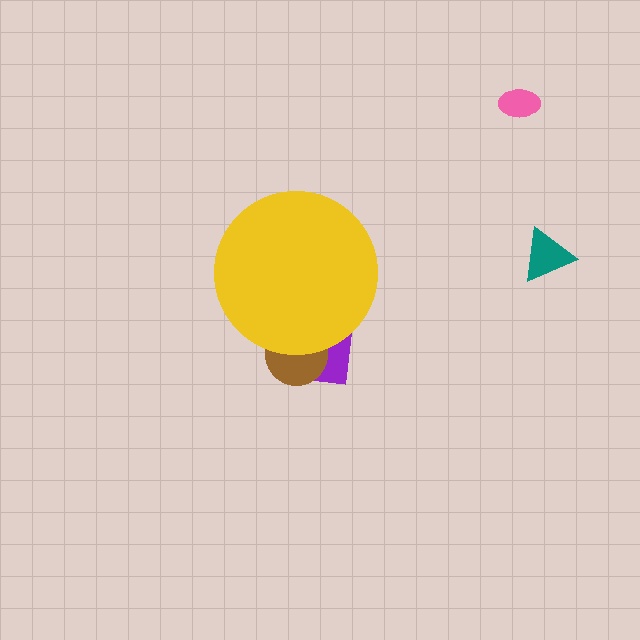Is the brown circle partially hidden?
Yes, the brown circle is partially hidden behind the yellow circle.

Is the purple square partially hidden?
Yes, the purple square is partially hidden behind the yellow circle.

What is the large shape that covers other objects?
A yellow circle.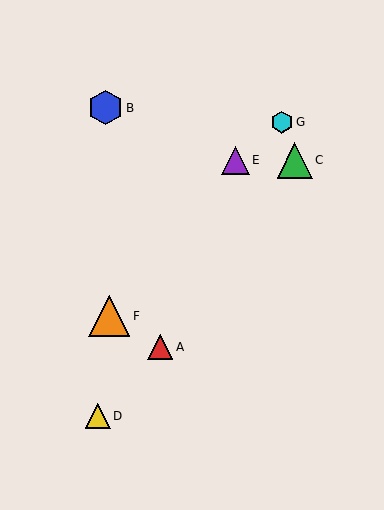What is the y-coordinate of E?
Object E is at y≈160.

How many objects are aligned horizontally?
2 objects (C, E) are aligned horizontally.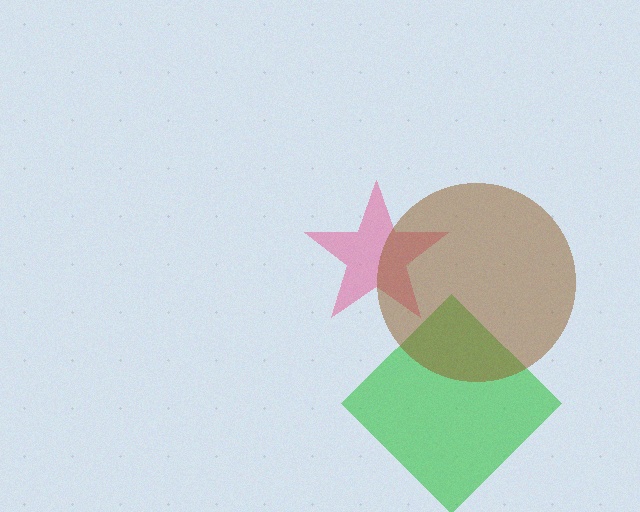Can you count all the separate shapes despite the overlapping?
Yes, there are 3 separate shapes.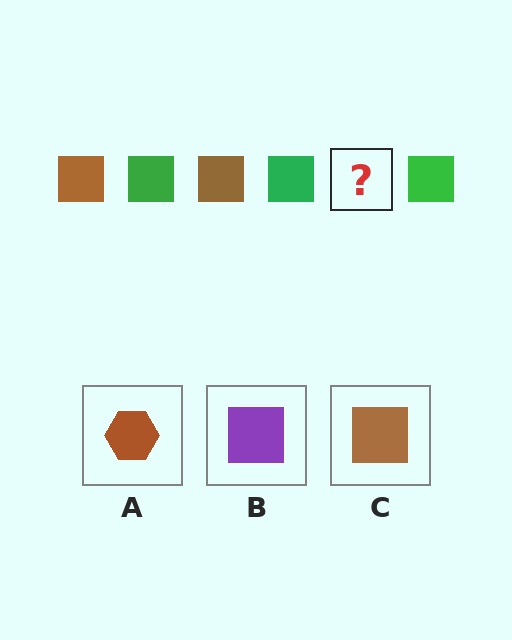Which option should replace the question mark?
Option C.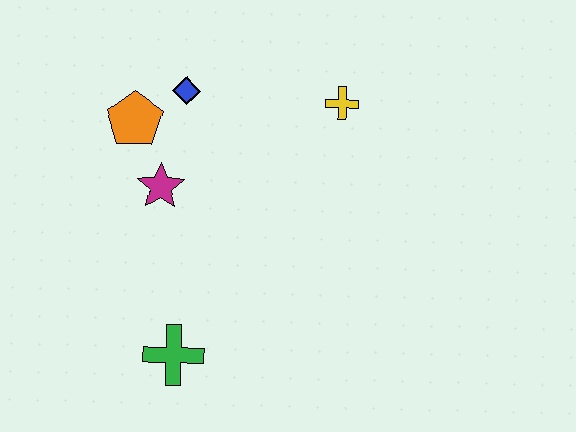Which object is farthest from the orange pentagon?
The green cross is farthest from the orange pentagon.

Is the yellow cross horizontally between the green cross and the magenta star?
No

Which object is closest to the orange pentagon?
The blue diamond is closest to the orange pentagon.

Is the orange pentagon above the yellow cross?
No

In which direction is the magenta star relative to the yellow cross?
The magenta star is to the left of the yellow cross.